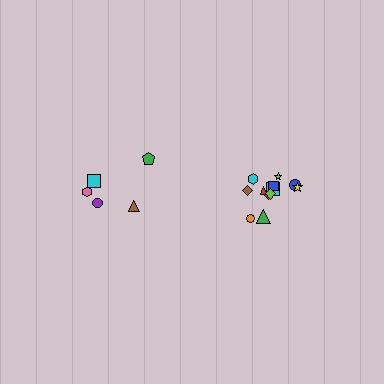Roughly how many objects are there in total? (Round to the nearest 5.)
Roughly 15 objects in total.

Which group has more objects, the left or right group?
The right group.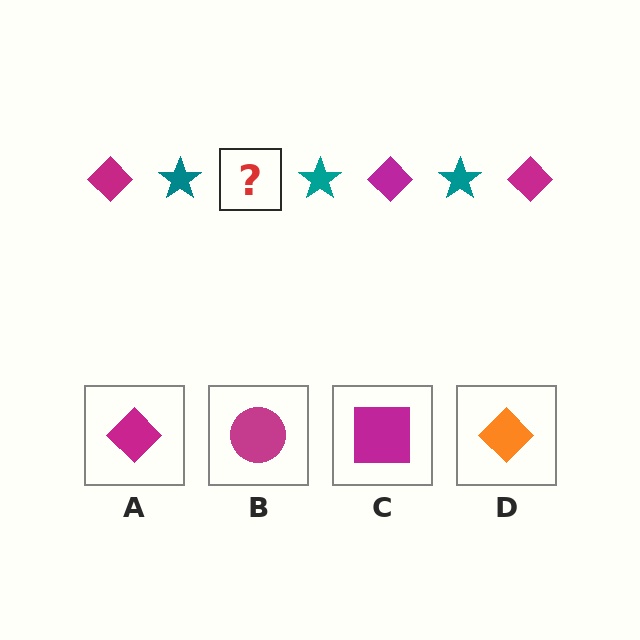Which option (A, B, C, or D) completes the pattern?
A.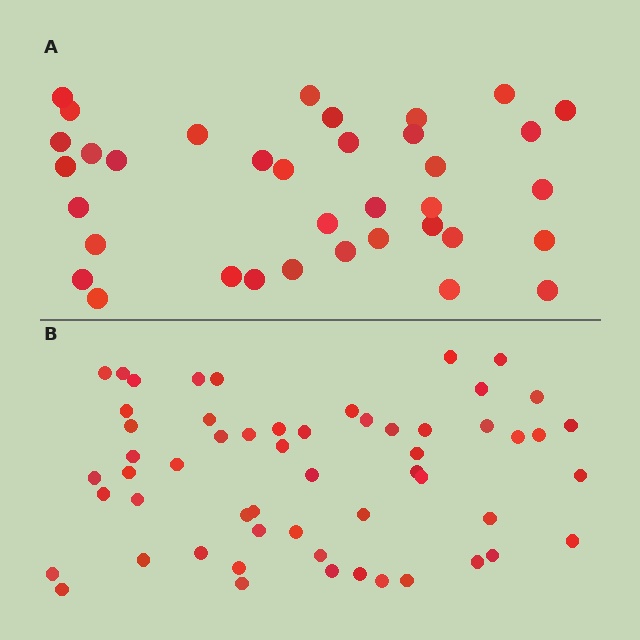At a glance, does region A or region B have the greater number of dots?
Region B (the bottom region) has more dots.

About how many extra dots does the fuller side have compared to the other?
Region B has approximately 20 more dots than region A.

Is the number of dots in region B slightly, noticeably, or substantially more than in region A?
Region B has substantially more. The ratio is roughly 1.6 to 1.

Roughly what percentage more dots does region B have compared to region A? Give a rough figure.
About 55% more.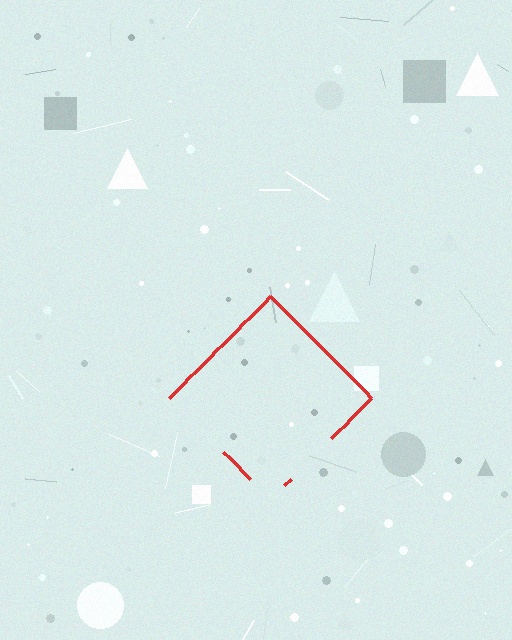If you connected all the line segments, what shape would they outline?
They would outline a diamond.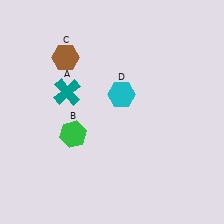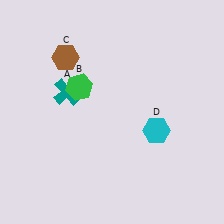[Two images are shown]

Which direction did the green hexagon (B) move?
The green hexagon (B) moved up.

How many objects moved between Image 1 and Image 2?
2 objects moved between the two images.